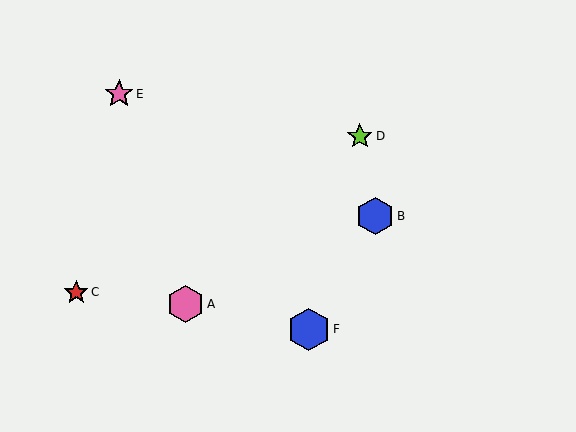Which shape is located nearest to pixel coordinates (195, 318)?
The pink hexagon (labeled A) at (186, 304) is nearest to that location.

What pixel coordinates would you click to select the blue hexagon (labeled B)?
Click at (375, 216) to select the blue hexagon B.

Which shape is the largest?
The blue hexagon (labeled F) is the largest.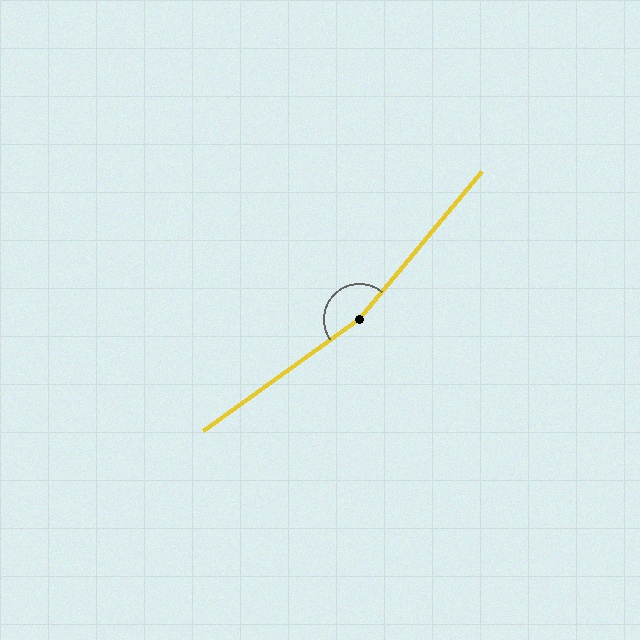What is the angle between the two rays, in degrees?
Approximately 165 degrees.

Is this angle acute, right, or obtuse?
It is obtuse.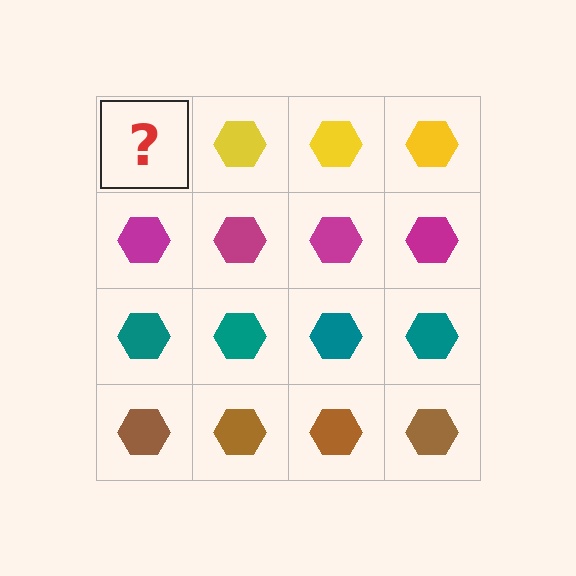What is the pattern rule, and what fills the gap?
The rule is that each row has a consistent color. The gap should be filled with a yellow hexagon.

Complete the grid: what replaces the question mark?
The question mark should be replaced with a yellow hexagon.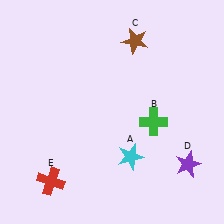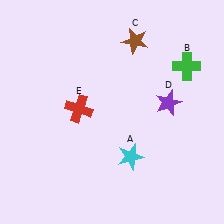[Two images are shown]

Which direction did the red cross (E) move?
The red cross (E) moved up.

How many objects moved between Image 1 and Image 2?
3 objects moved between the two images.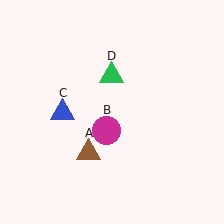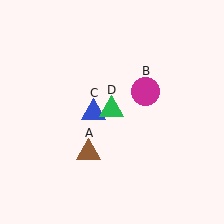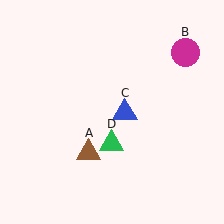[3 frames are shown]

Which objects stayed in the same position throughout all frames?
Brown triangle (object A) remained stationary.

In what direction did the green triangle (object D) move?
The green triangle (object D) moved down.